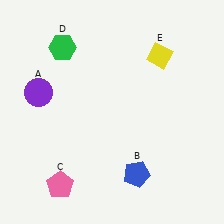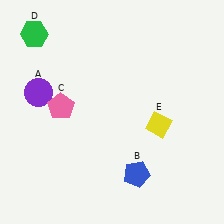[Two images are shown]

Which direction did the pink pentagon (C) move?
The pink pentagon (C) moved up.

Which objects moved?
The objects that moved are: the pink pentagon (C), the green hexagon (D), the yellow diamond (E).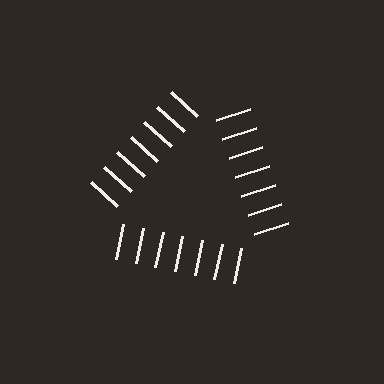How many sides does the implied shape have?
3 sides — the line-ends trace a triangle.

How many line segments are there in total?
21 — 7 along each of the 3 edges.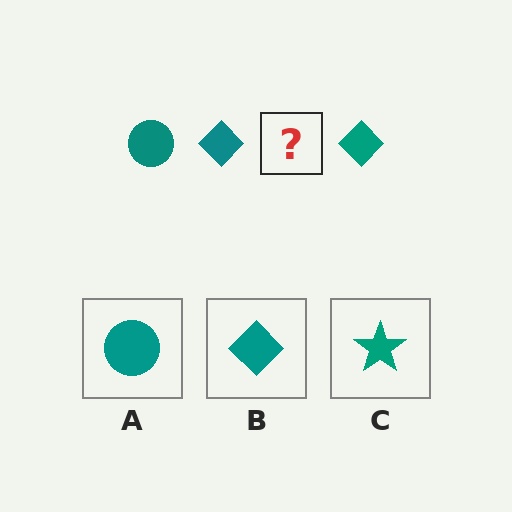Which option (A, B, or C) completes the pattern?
A.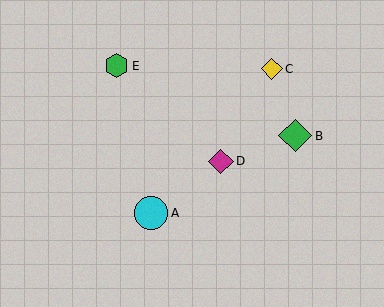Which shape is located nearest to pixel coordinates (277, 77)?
The yellow diamond (labeled C) at (272, 69) is nearest to that location.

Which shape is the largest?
The cyan circle (labeled A) is the largest.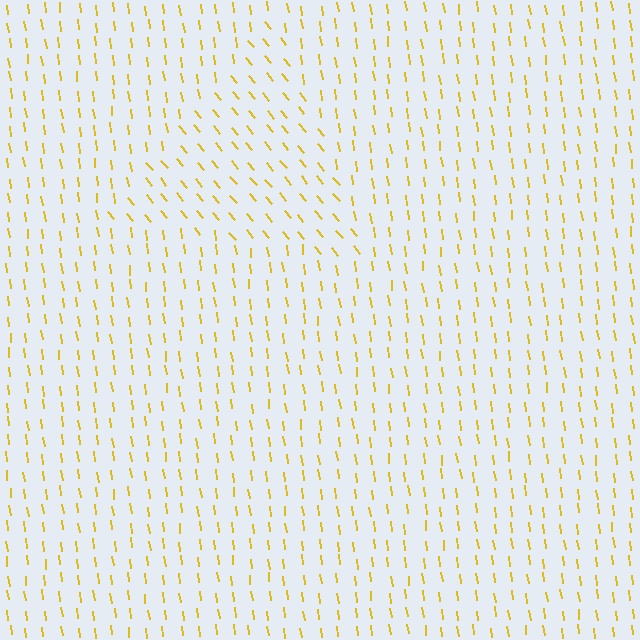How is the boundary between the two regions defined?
The boundary is defined purely by a change in line orientation (approximately 33 degrees difference). All lines are the same color and thickness.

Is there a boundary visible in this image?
Yes, there is a texture boundary formed by a change in line orientation.